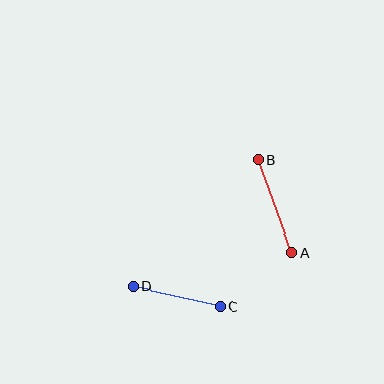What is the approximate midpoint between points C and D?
The midpoint is at approximately (176, 297) pixels.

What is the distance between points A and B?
The distance is approximately 99 pixels.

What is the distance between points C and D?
The distance is approximately 89 pixels.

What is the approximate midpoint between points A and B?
The midpoint is at approximately (275, 206) pixels.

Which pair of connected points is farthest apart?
Points A and B are farthest apart.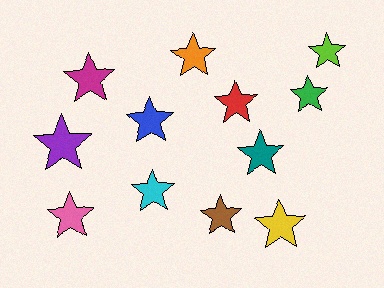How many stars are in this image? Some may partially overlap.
There are 12 stars.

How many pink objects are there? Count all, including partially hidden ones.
There is 1 pink object.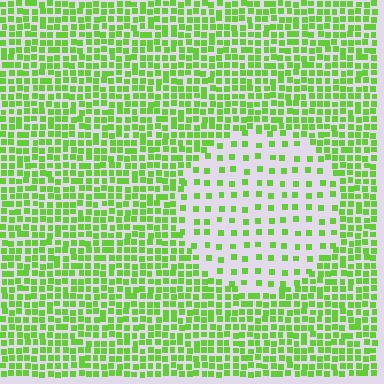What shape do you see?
I see a circle.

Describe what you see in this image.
The image contains small lime elements arranged at two different densities. A circle-shaped region is visible where the elements are less densely packed than the surrounding area.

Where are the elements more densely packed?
The elements are more densely packed outside the circle boundary.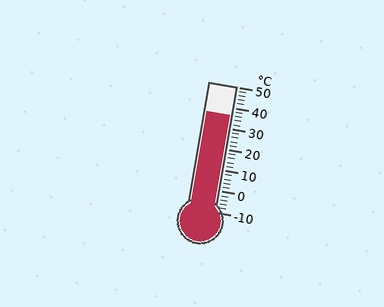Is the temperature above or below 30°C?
The temperature is above 30°C.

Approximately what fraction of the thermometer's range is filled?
The thermometer is filled to approximately 75% of its range.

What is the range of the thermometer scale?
The thermometer scale ranges from -10°C to 50°C.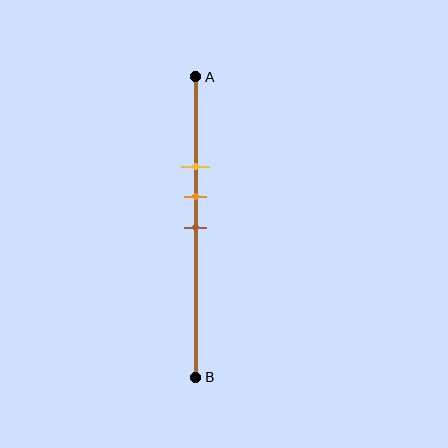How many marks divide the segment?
There are 3 marks dividing the segment.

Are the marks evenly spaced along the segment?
Yes, the marks are approximately evenly spaced.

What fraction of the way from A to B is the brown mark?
The brown mark is approximately 50% (0.5) of the way from A to B.